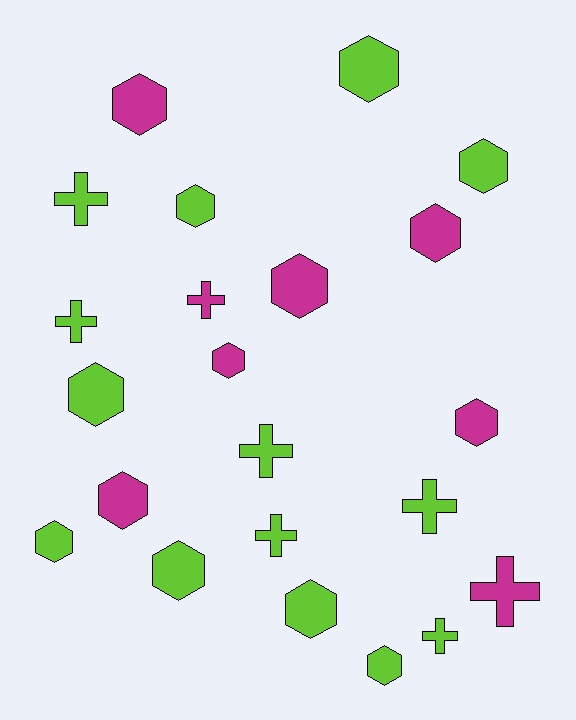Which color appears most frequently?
Lime, with 14 objects.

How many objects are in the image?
There are 22 objects.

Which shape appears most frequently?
Hexagon, with 14 objects.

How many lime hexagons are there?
There are 8 lime hexagons.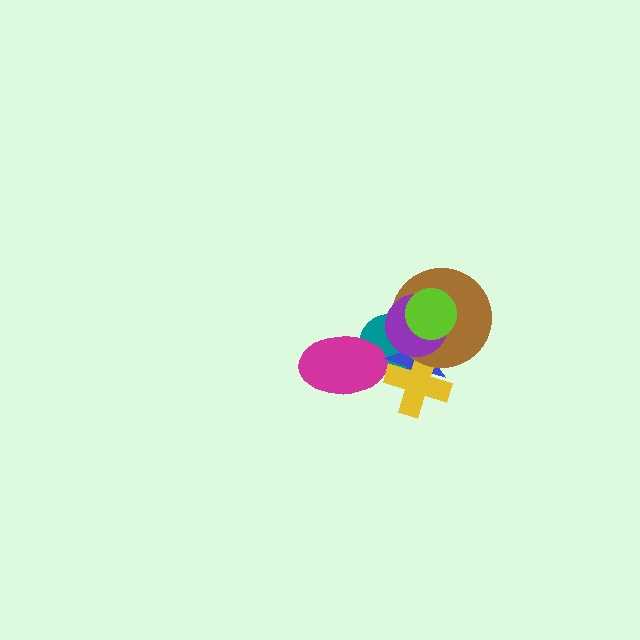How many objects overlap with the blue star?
5 objects overlap with the blue star.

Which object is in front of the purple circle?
The lime circle is in front of the purple circle.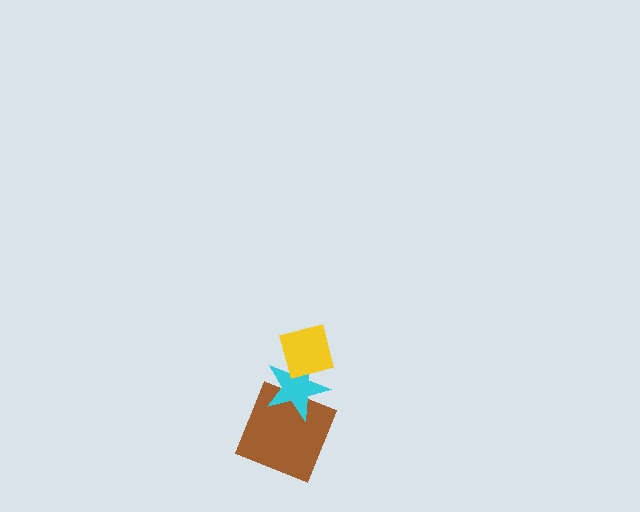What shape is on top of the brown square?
The cyan star is on top of the brown square.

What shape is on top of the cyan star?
The yellow square is on top of the cyan star.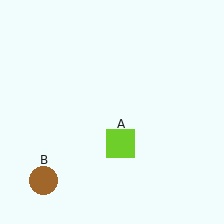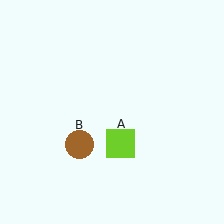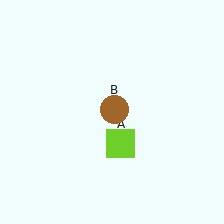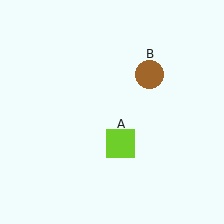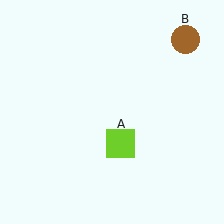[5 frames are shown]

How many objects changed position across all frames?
1 object changed position: brown circle (object B).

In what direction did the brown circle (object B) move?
The brown circle (object B) moved up and to the right.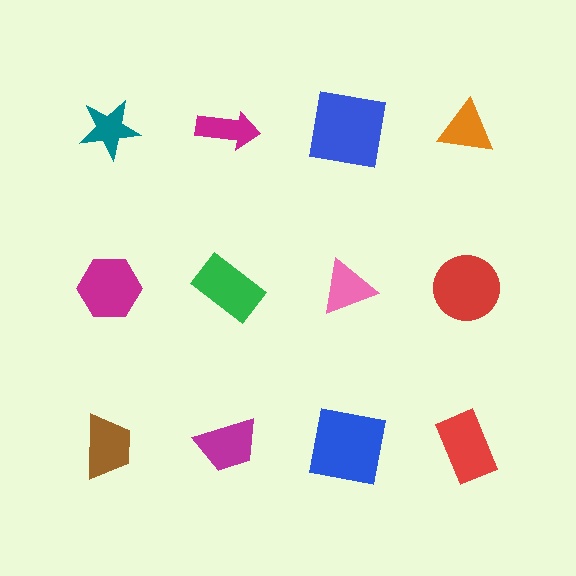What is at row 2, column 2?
A green rectangle.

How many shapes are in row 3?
4 shapes.